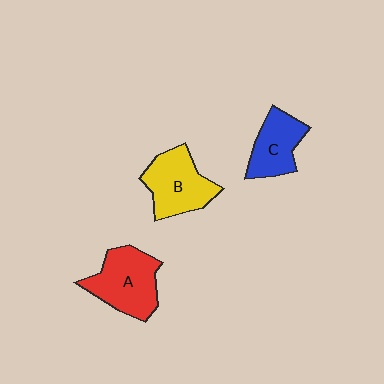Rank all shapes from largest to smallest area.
From largest to smallest: A (red), B (yellow), C (blue).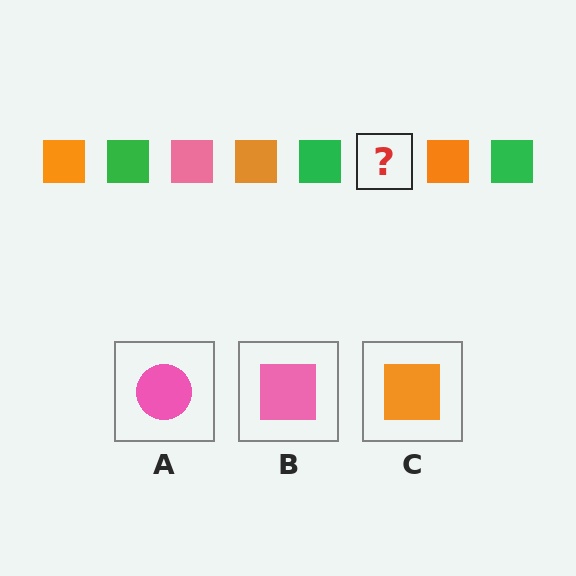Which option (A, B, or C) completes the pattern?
B.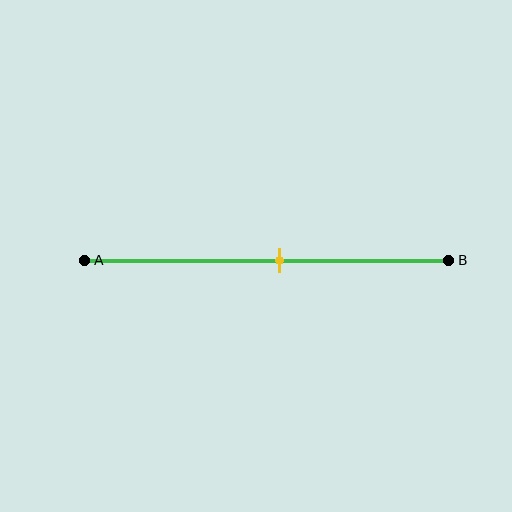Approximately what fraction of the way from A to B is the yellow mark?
The yellow mark is approximately 55% of the way from A to B.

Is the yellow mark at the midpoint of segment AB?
No, the mark is at about 55% from A, not at the 50% midpoint.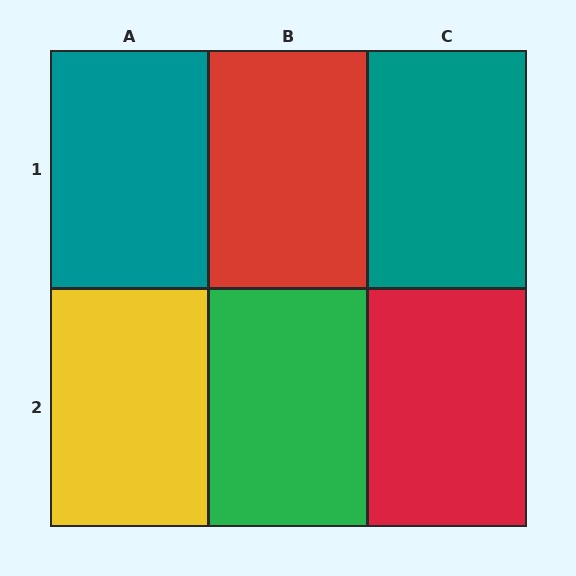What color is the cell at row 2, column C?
Red.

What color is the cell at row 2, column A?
Yellow.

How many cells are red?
2 cells are red.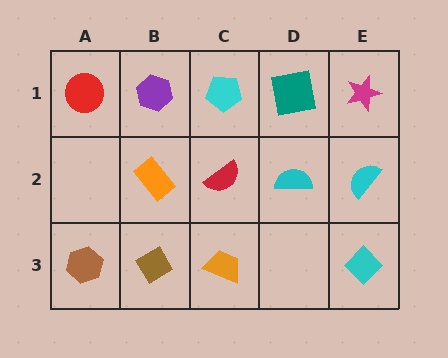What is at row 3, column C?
An orange trapezoid.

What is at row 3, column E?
A cyan diamond.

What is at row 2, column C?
A red semicircle.